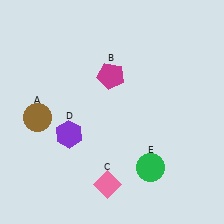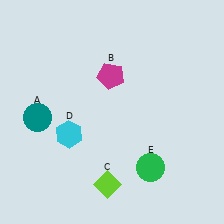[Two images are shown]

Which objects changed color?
A changed from brown to teal. C changed from pink to lime. D changed from purple to cyan.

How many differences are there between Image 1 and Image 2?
There are 3 differences between the two images.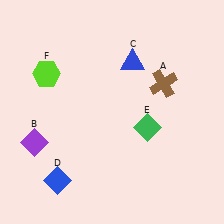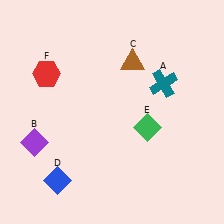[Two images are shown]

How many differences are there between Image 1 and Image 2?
There are 3 differences between the two images.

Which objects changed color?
A changed from brown to teal. C changed from blue to brown. F changed from lime to red.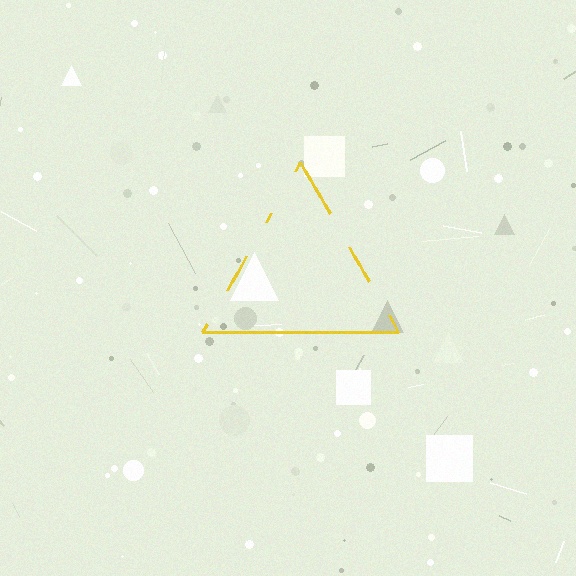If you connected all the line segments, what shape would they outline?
They would outline a triangle.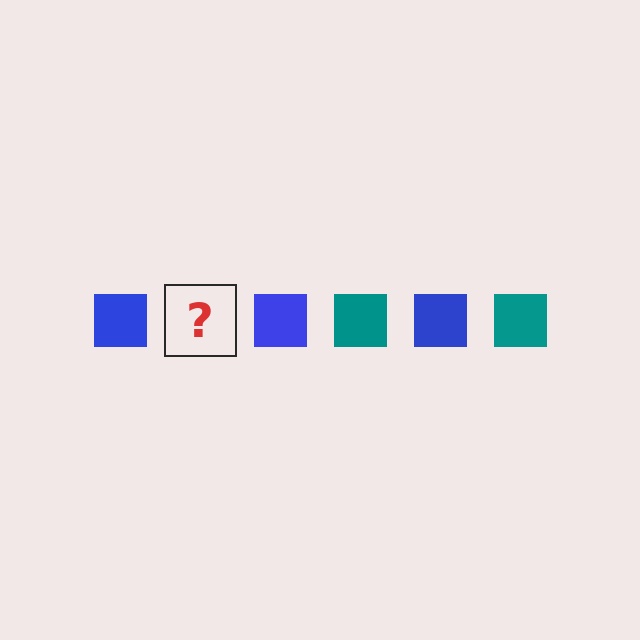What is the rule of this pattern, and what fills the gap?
The rule is that the pattern cycles through blue, teal squares. The gap should be filled with a teal square.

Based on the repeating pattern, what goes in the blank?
The blank should be a teal square.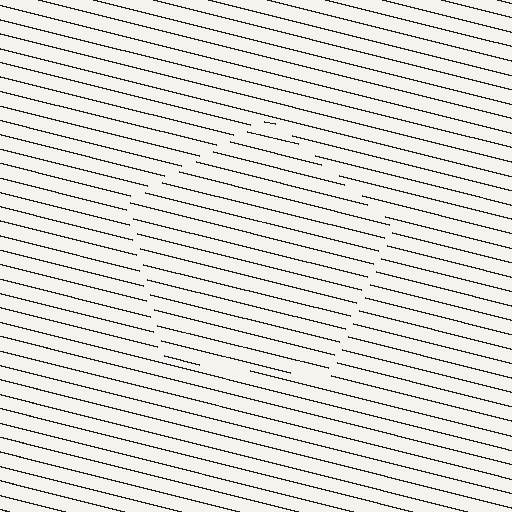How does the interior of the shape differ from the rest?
The interior of the shape contains the same grating, shifted by half a period — the contour is defined by the phase discontinuity where line-ends from the inner and outer gratings abut.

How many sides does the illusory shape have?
5 sides — the line-ends trace a pentagon.